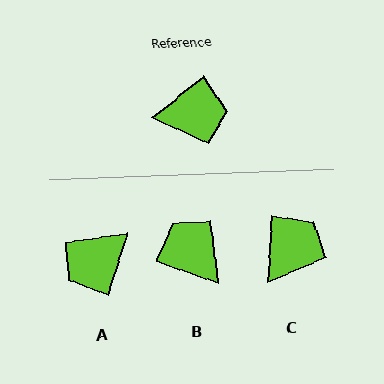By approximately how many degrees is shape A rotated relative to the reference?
Approximately 146 degrees clockwise.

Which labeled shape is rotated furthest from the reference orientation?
A, about 146 degrees away.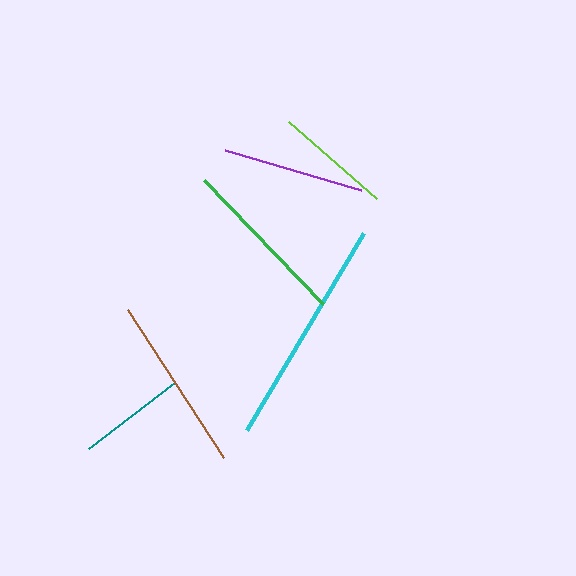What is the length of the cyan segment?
The cyan segment is approximately 229 pixels long.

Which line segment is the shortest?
The teal line is the shortest at approximately 109 pixels.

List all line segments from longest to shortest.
From longest to shortest: cyan, brown, green, purple, lime, teal.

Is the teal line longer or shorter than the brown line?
The brown line is longer than the teal line.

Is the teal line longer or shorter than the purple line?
The purple line is longer than the teal line.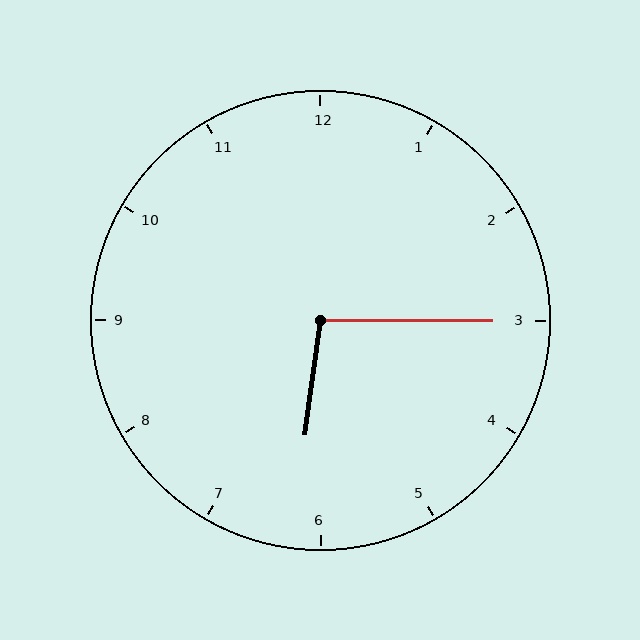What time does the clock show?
6:15.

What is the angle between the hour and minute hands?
Approximately 98 degrees.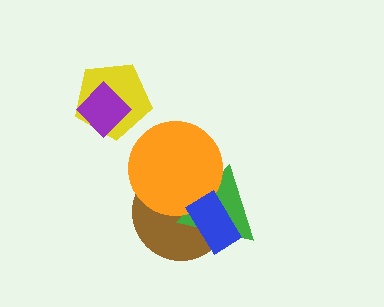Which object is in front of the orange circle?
The blue rectangle is in front of the orange circle.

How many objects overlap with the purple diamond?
1 object overlaps with the purple diamond.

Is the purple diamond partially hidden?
No, no other shape covers it.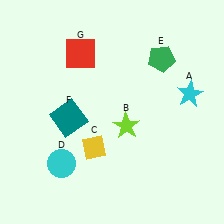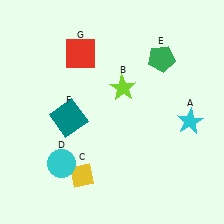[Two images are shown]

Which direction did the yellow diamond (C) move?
The yellow diamond (C) moved down.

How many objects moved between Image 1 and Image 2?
3 objects moved between the two images.